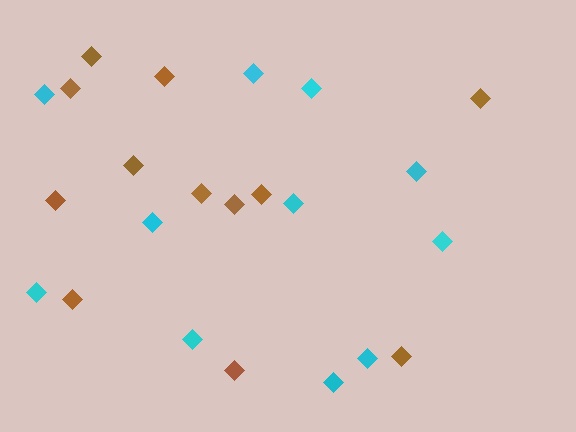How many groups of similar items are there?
There are 2 groups: one group of brown diamonds (12) and one group of cyan diamonds (11).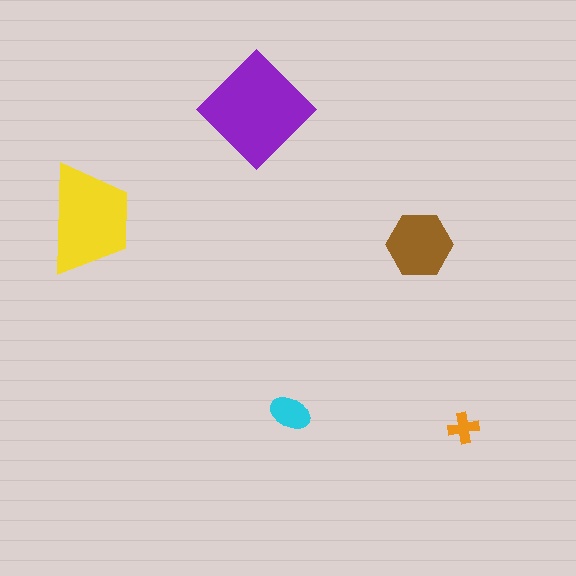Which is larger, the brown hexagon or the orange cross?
The brown hexagon.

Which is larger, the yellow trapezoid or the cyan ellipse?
The yellow trapezoid.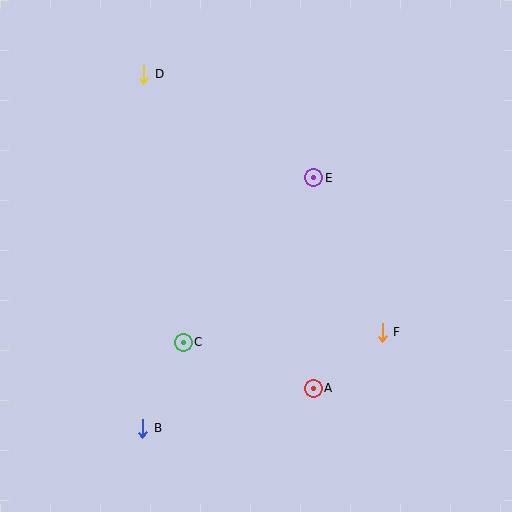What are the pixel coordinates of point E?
Point E is at (314, 178).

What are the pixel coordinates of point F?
Point F is at (382, 332).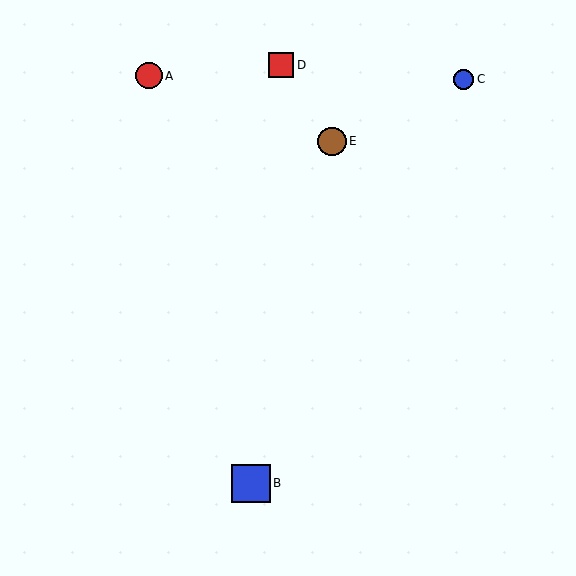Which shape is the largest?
The blue square (labeled B) is the largest.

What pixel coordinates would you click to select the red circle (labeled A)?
Click at (149, 76) to select the red circle A.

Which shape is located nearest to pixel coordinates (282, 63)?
The red square (labeled D) at (281, 65) is nearest to that location.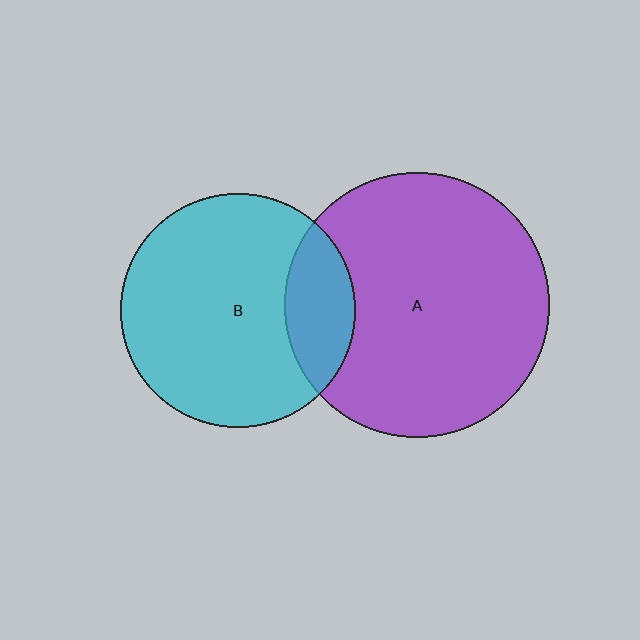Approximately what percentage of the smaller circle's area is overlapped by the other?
Approximately 20%.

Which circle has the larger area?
Circle A (purple).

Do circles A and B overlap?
Yes.